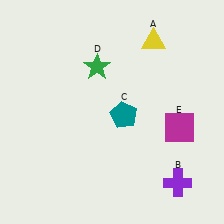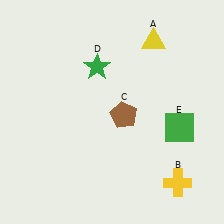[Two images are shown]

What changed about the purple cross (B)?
In Image 1, B is purple. In Image 2, it changed to yellow.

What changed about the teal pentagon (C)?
In Image 1, C is teal. In Image 2, it changed to brown.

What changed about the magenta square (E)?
In Image 1, E is magenta. In Image 2, it changed to green.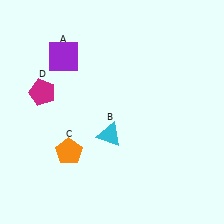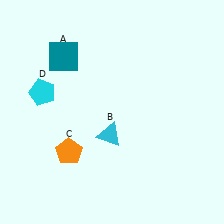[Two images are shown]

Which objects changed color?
A changed from purple to teal. D changed from magenta to cyan.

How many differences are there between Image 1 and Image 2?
There are 2 differences between the two images.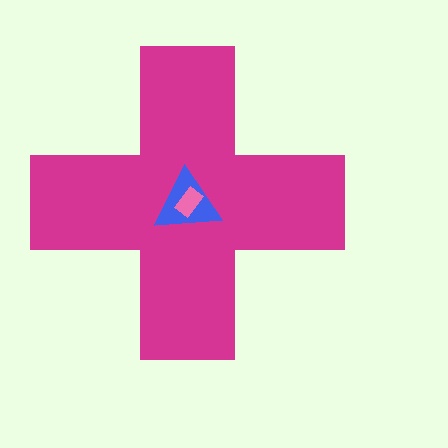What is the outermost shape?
The magenta cross.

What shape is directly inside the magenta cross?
The blue triangle.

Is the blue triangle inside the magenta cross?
Yes.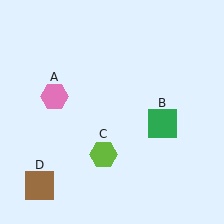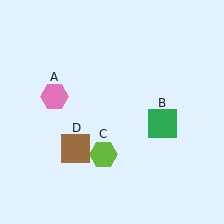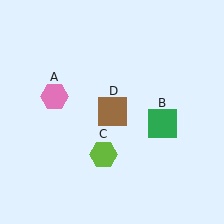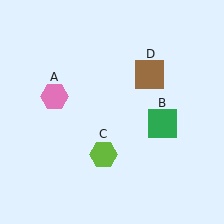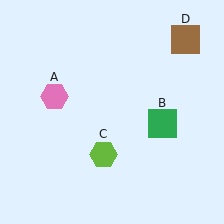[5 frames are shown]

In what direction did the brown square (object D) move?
The brown square (object D) moved up and to the right.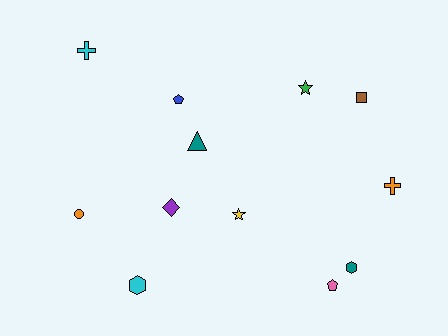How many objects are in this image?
There are 12 objects.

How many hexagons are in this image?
There are 2 hexagons.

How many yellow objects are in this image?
There is 1 yellow object.